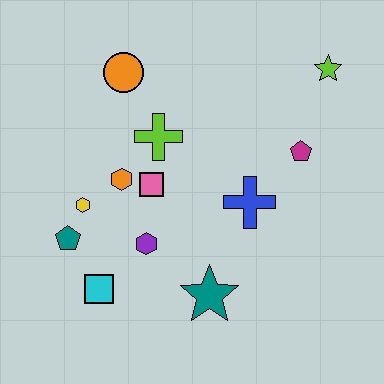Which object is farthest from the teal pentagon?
The lime star is farthest from the teal pentagon.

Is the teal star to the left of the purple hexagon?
No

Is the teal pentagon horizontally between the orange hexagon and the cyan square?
No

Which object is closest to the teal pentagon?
The yellow hexagon is closest to the teal pentagon.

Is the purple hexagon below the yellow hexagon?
Yes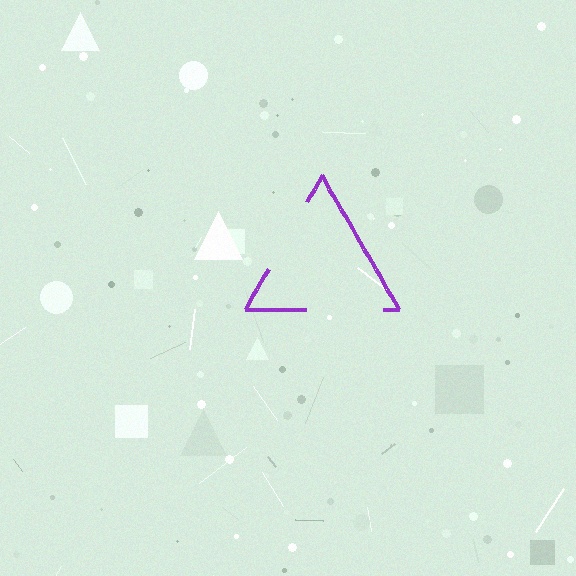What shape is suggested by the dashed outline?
The dashed outline suggests a triangle.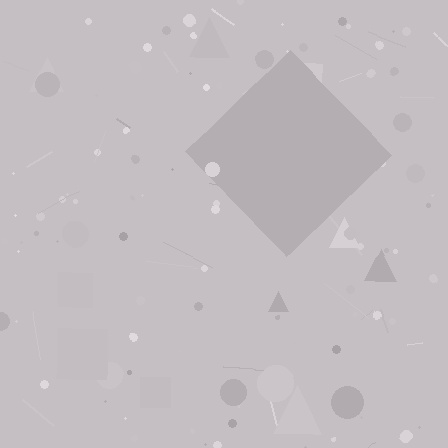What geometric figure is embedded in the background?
A diamond is embedded in the background.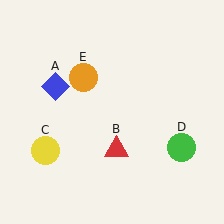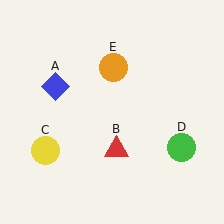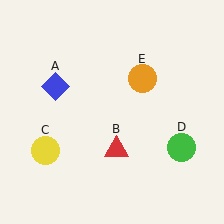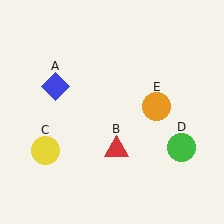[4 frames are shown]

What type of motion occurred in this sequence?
The orange circle (object E) rotated clockwise around the center of the scene.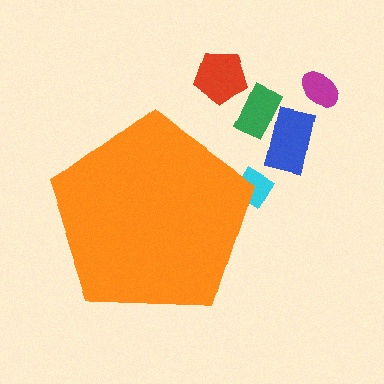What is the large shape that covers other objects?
An orange pentagon.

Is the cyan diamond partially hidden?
Yes, the cyan diamond is partially hidden behind the orange pentagon.